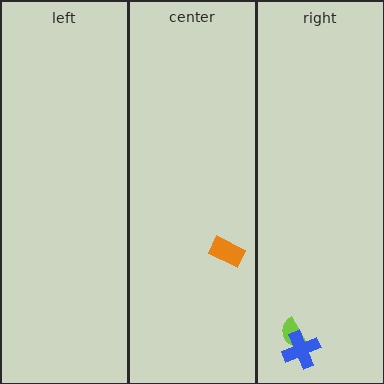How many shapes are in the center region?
1.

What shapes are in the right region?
The lime semicircle, the blue cross.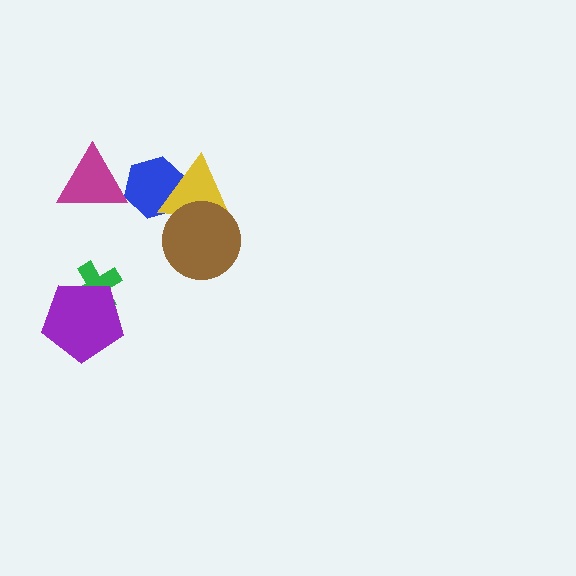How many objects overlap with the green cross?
1 object overlaps with the green cross.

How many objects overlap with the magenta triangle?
1 object overlaps with the magenta triangle.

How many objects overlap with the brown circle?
1 object overlaps with the brown circle.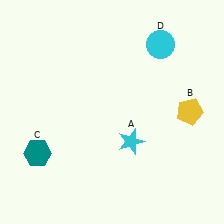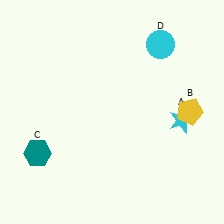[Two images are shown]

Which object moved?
The cyan star (A) moved right.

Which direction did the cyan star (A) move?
The cyan star (A) moved right.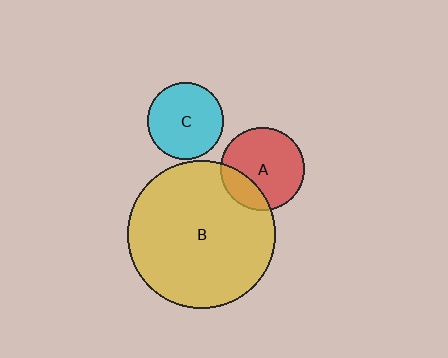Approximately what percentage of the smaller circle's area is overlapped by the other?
Approximately 20%.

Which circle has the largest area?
Circle B (yellow).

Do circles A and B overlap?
Yes.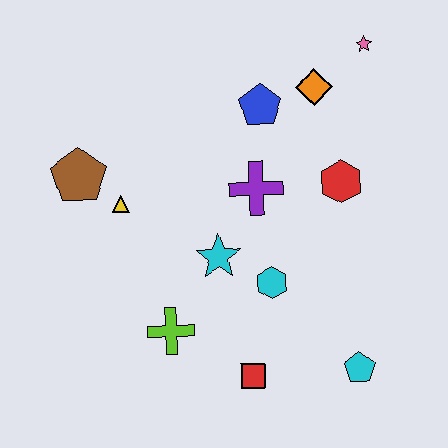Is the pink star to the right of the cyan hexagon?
Yes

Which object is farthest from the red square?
The pink star is farthest from the red square.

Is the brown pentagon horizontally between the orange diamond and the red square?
No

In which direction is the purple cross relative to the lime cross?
The purple cross is above the lime cross.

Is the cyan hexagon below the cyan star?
Yes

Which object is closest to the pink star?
The orange diamond is closest to the pink star.